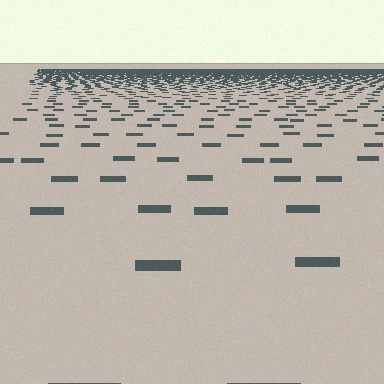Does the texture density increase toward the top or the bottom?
Density increases toward the top.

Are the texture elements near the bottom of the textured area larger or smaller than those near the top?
Larger. Near the bottom, elements are closer to the viewer and appear at a bigger on-screen size.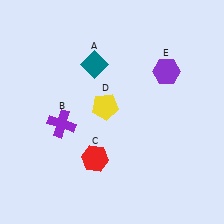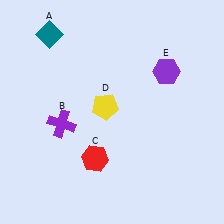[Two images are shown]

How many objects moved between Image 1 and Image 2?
1 object moved between the two images.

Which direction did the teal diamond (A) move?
The teal diamond (A) moved left.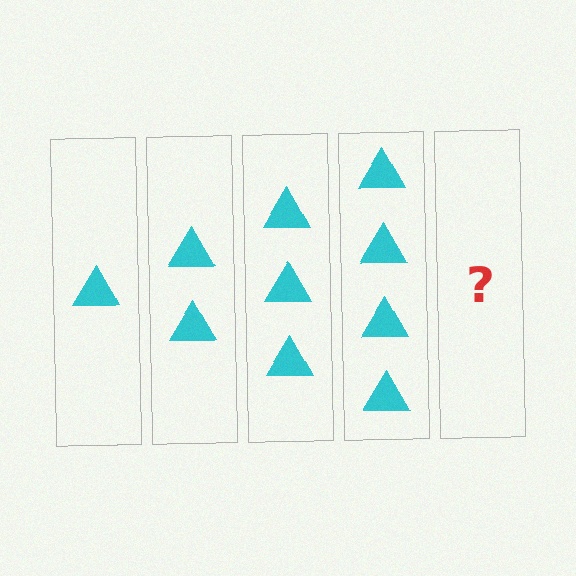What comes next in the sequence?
The next element should be 5 triangles.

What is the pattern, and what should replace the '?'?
The pattern is that each step adds one more triangle. The '?' should be 5 triangles.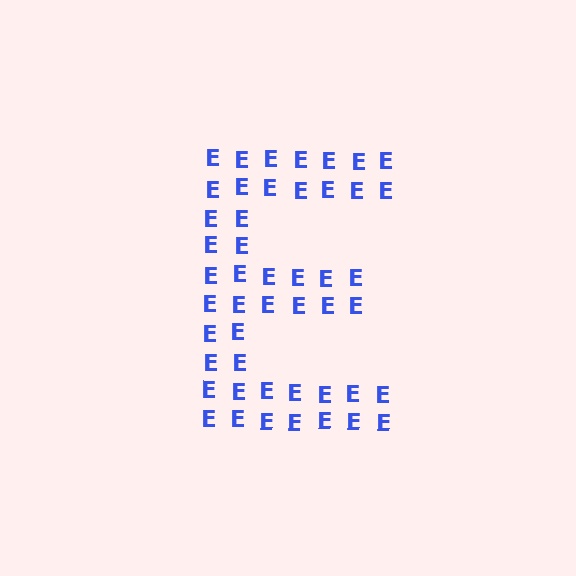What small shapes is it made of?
It is made of small letter E's.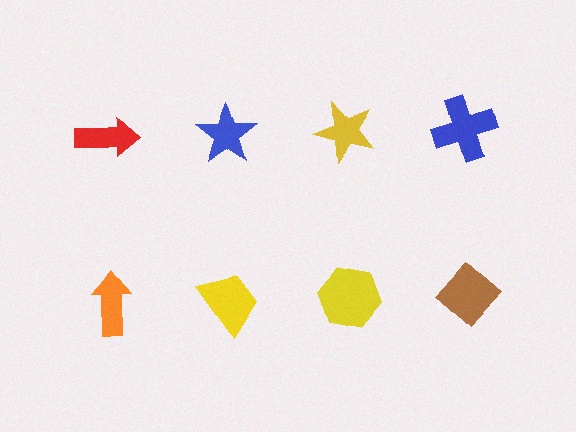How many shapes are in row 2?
4 shapes.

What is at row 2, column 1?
An orange arrow.